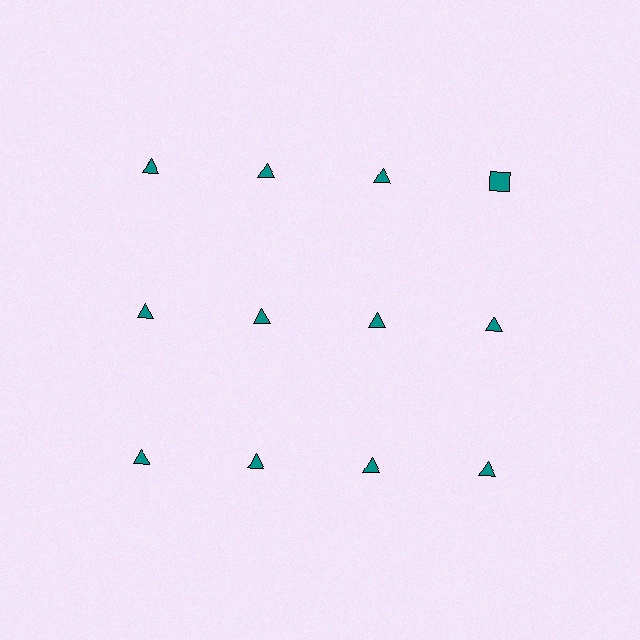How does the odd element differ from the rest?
It has a different shape: square instead of triangle.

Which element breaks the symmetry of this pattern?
The teal square in the top row, second from right column breaks the symmetry. All other shapes are teal triangles.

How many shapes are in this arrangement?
There are 12 shapes arranged in a grid pattern.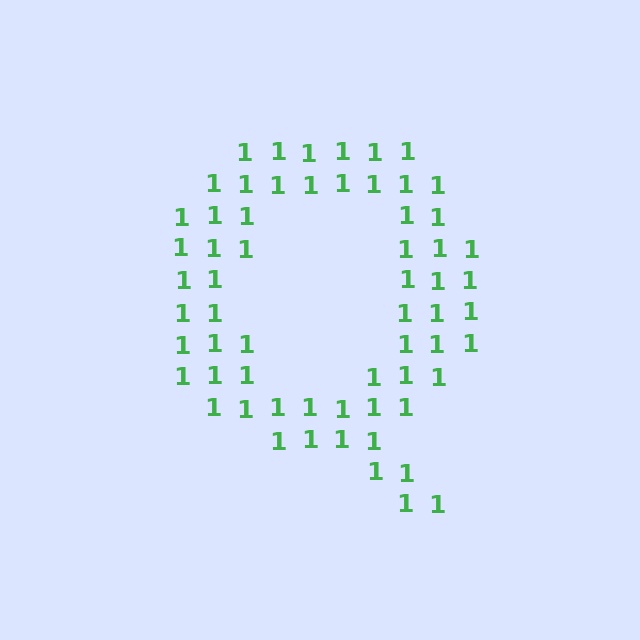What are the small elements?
The small elements are digit 1's.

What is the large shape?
The large shape is the letter Q.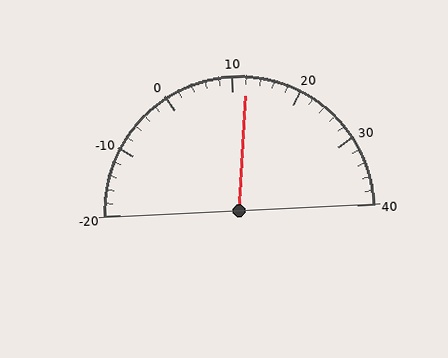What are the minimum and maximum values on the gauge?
The gauge ranges from -20 to 40.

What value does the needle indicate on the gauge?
The needle indicates approximately 12.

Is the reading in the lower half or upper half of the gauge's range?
The reading is in the upper half of the range (-20 to 40).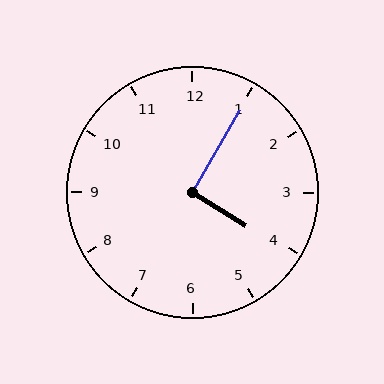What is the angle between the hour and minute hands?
Approximately 92 degrees.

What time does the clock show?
4:05.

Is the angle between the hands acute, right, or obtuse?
It is right.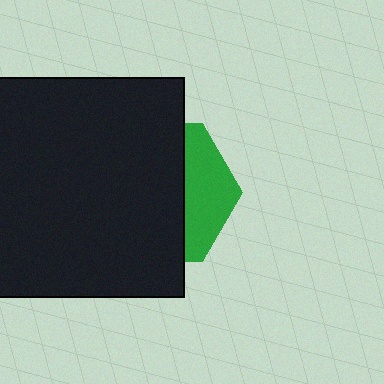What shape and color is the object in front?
The object in front is a black rectangle.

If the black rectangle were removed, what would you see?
You would see the complete green hexagon.